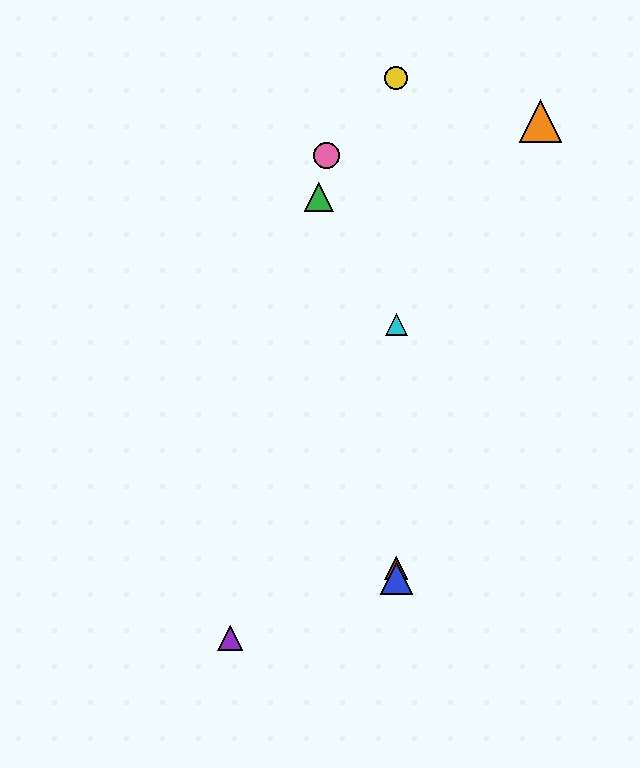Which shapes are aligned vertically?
The red triangle, the blue triangle, the yellow circle, the cyan triangle are aligned vertically.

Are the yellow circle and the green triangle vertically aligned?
No, the yellow circle is at x≈396 and the green triangle is at x≈319.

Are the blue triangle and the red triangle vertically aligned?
Yes, both are at x≈396.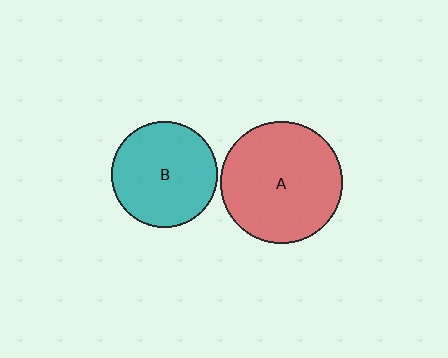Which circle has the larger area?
Circle A (red).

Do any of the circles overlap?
No, none of the circles overlap.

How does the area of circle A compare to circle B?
Approximately 1.3 times.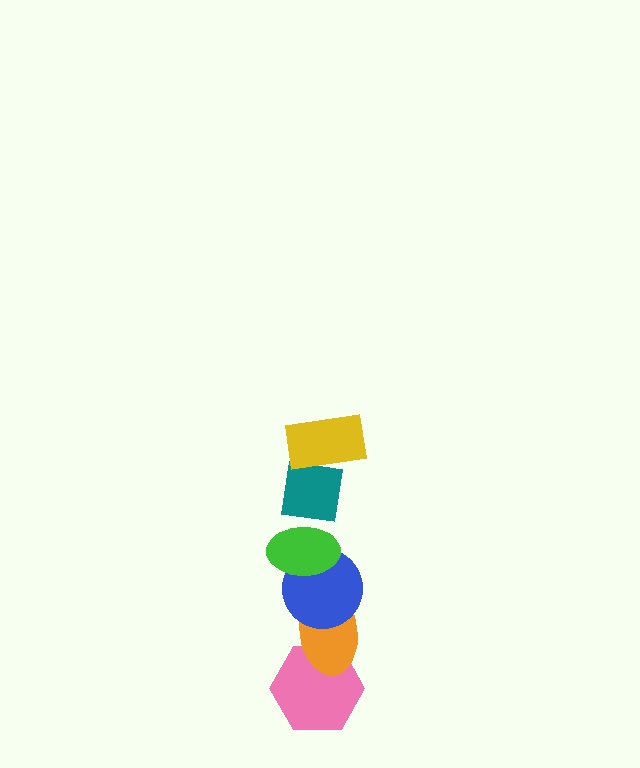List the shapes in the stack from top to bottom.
From top to bottom: the yellow rectangle, the teal square, the green ellipse, the blue circle, the orange ellipse, the pink hexagon.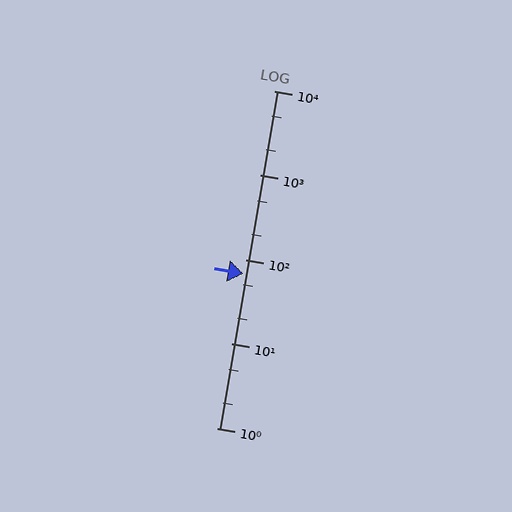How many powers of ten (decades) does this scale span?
The scale spans 4 decades, from 1 to 10000.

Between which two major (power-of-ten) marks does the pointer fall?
The pointer is between 10 and 100.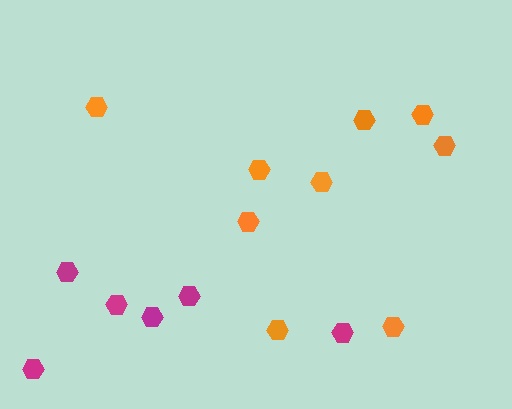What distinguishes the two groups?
There are 2 groups: one group of orange hexagons (9) and one group of magenta hexagons (6).